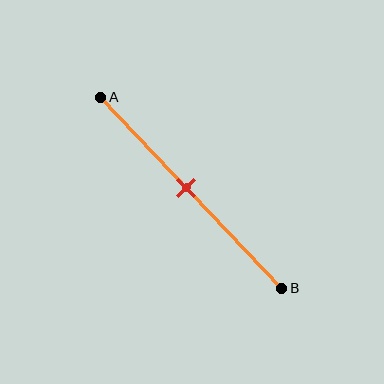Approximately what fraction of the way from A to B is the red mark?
The red mark is approximately 45% of the way from A to B.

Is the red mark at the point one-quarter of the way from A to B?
No, the mark is at about 45% from A, not at the 25% one-quarter point.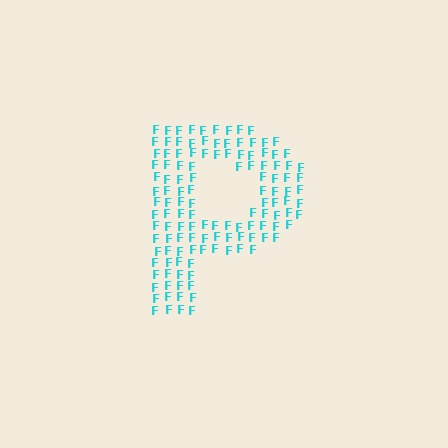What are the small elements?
The small elements are letter F's.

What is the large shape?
The large shape is the letter P.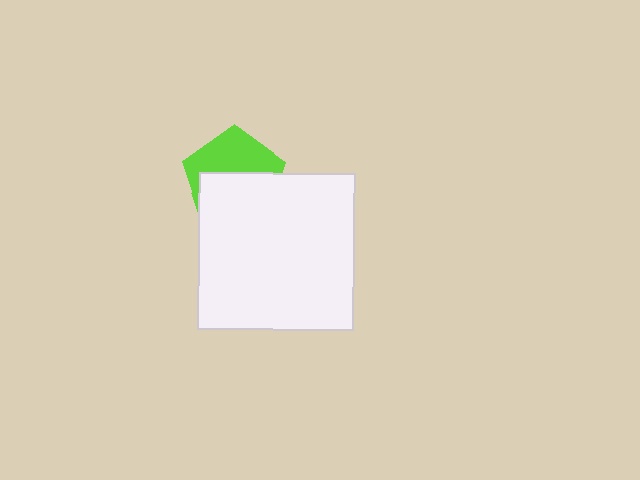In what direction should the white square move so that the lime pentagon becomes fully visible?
The white square should move down. That is the shortest direction to clear the overlap and leave the lime pentagon fully visible.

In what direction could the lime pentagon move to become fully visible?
The lime pentagon could move up. That would shift it out from behind the white square entirely.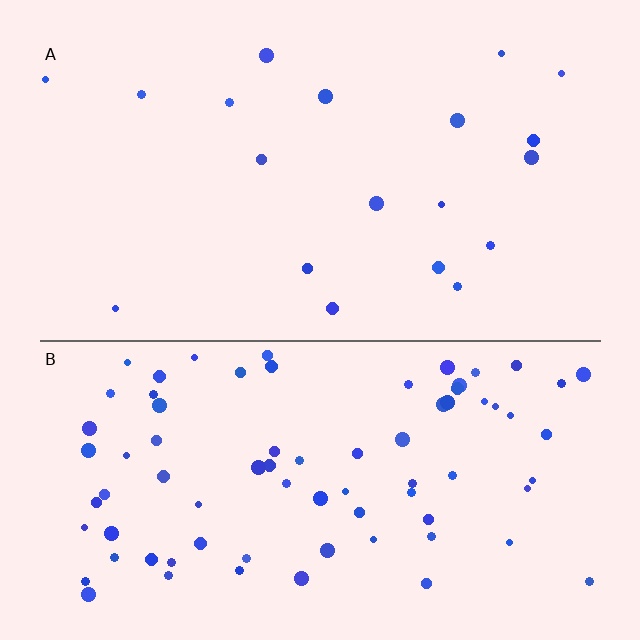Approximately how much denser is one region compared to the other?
Approximately 4.0× — region B over region A.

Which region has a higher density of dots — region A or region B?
B (the bottom).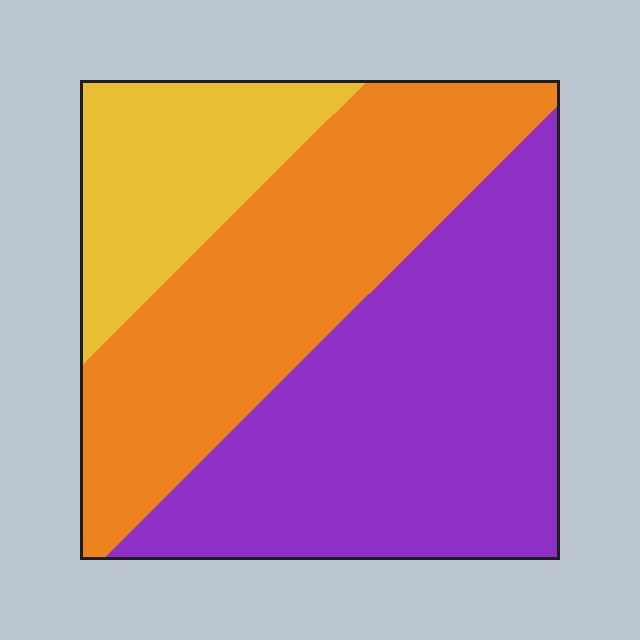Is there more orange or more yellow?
Orange.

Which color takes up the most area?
Purple, at roughly 45%.